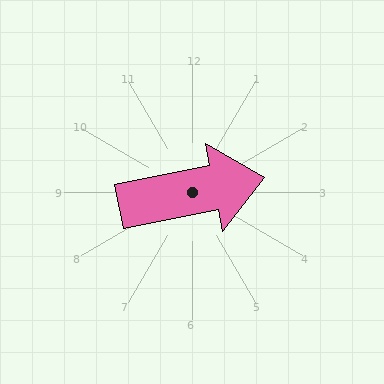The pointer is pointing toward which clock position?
Roughly 3 o'clock.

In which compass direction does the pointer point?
East.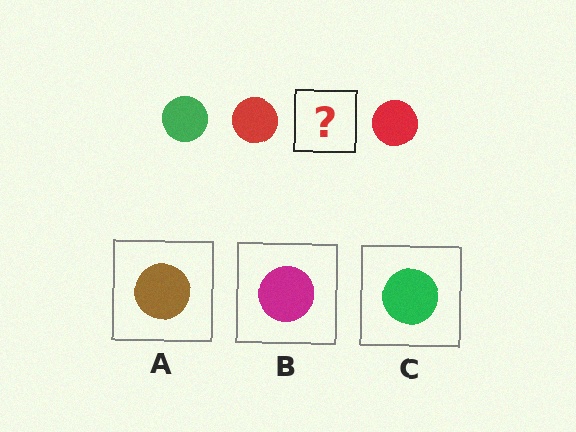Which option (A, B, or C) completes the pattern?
C.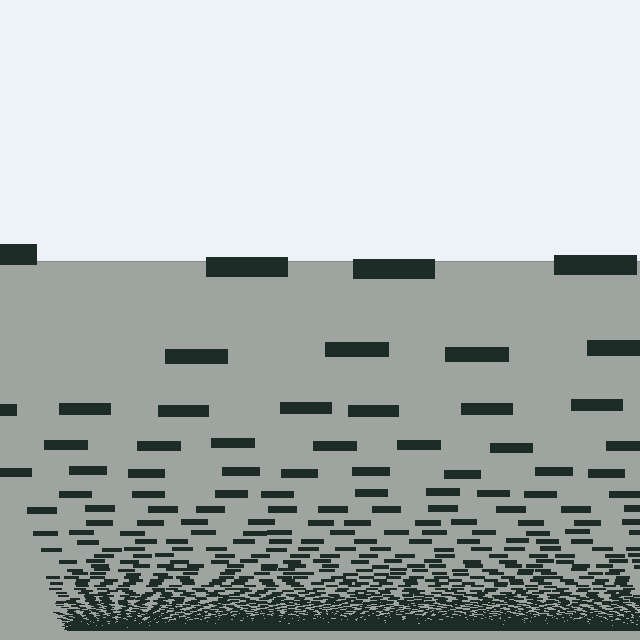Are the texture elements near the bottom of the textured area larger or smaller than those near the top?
Smaller. The gradient is inverted — elements near the bottom are smaller and denser.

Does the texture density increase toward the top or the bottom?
Density increases toward the bottom.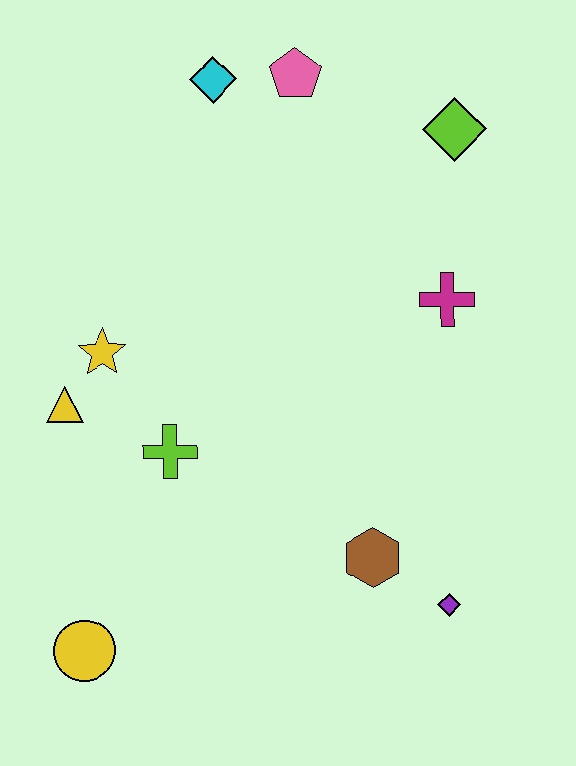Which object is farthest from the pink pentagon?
The yellow circle is farthest from the pink pentagon.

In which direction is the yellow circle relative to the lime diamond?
The yellow circle is below the lime diamond.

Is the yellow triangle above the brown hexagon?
Yes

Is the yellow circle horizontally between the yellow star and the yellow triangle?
Yes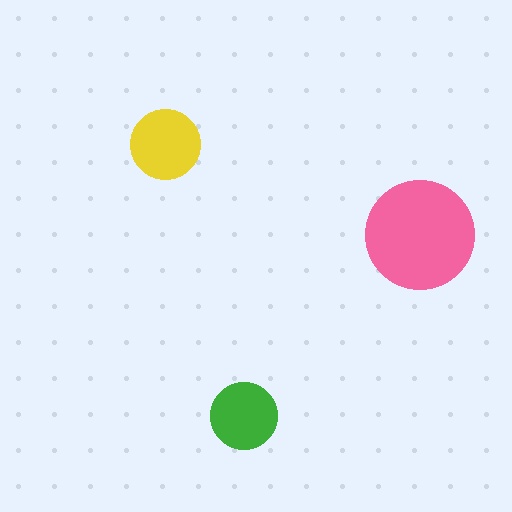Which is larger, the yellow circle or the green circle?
The yellow one.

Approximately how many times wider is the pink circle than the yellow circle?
About 1.5 times wider.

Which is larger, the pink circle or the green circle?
The pink one.